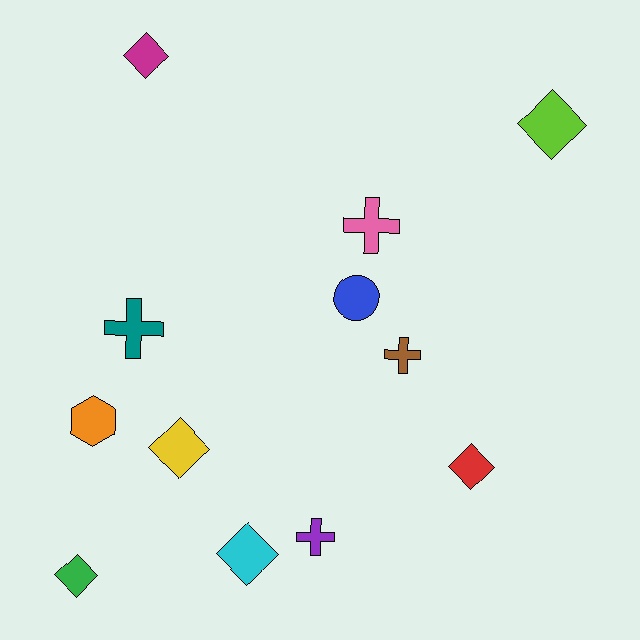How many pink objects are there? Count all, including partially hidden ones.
There is 1 pink object.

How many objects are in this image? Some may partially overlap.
There are 12 objects.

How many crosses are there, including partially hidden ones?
There are 4 crosses.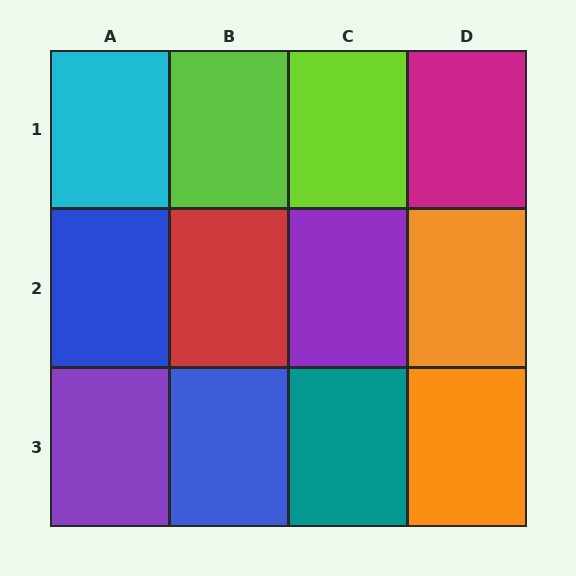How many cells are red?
1 cell is red.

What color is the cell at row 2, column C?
Purple.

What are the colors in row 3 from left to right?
Purple, blue, teal, orange.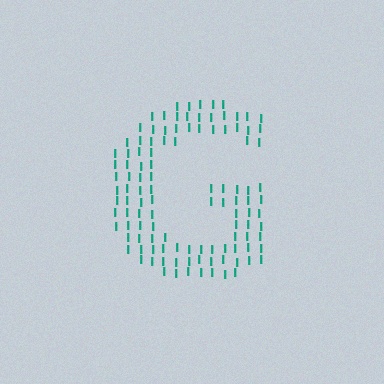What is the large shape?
The large shape is the letter G.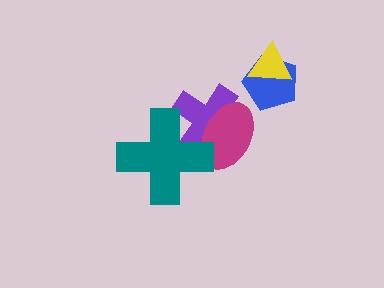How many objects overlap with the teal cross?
2 objects overlap with the teal cross.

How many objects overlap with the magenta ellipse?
2 objects overlap with the magenta ellipse.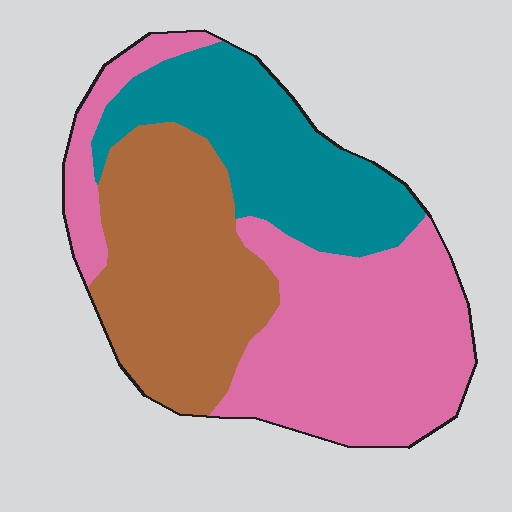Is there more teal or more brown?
Brown.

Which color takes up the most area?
Pink, at roughly 40%.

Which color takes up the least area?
Teal, at roughly 25%.